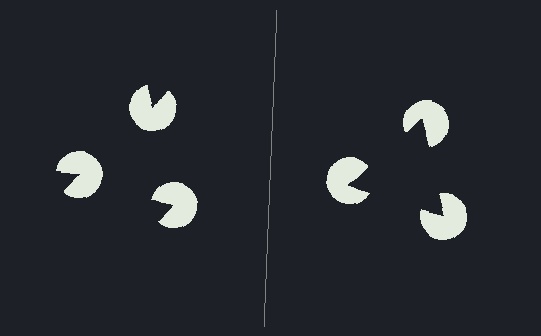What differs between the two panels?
The pac-man discs are positioned identically on both sides; only the wedge orientations differ. On the right they align to a triangle; on the left they are misaligned.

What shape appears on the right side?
An illusory triangle.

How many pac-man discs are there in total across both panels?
6 — 3 on each side.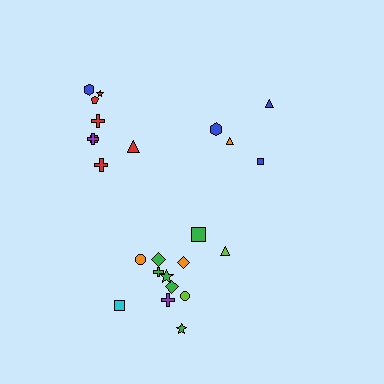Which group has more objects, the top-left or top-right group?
The top-left group.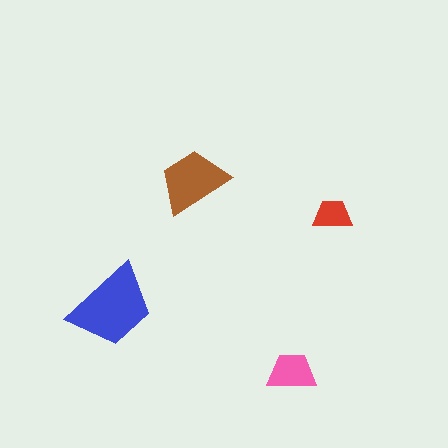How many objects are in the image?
There are 4 objects in the image.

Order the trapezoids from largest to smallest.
the blue one, the brown one, the pink one, the red one.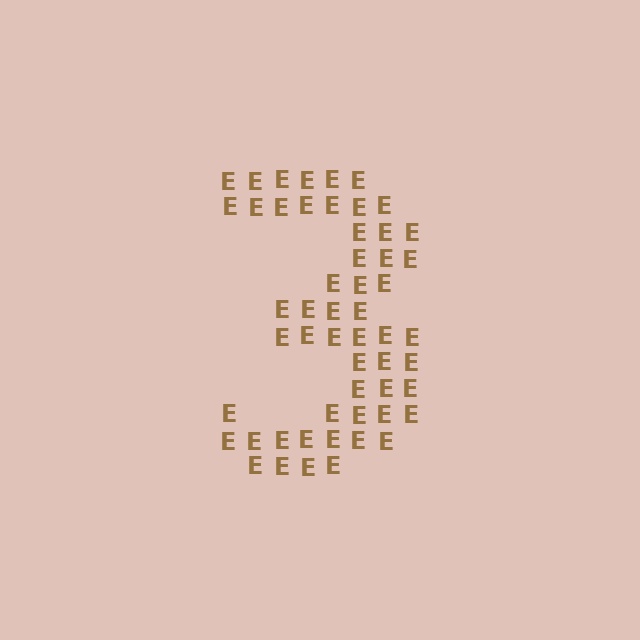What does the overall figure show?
The overall figure shows the digit 3.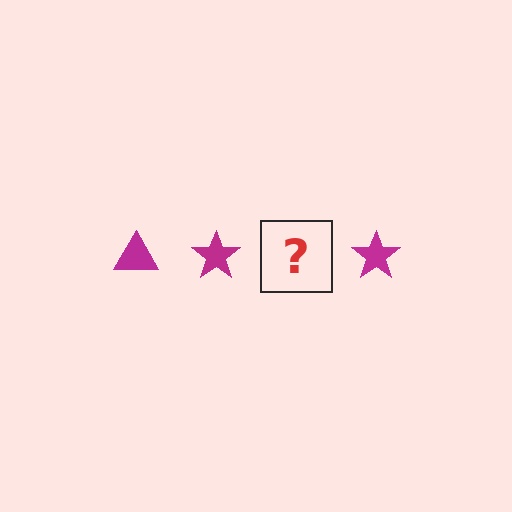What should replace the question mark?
The question mark should be replaced with a magenta triangle.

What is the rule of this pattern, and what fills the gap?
The rule is that the pattern cycles through triangle, star shapes in magenta. The gap should be filled with a magenta triangle.